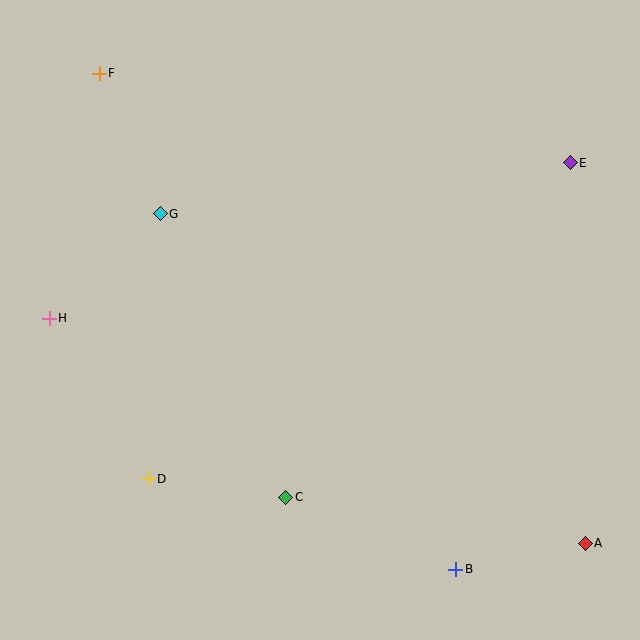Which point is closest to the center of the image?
Point C at (286, 497) is closest to the center.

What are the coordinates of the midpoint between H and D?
The midpoint between H and D is at (99, 398).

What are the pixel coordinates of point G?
Point G is at (160, 214).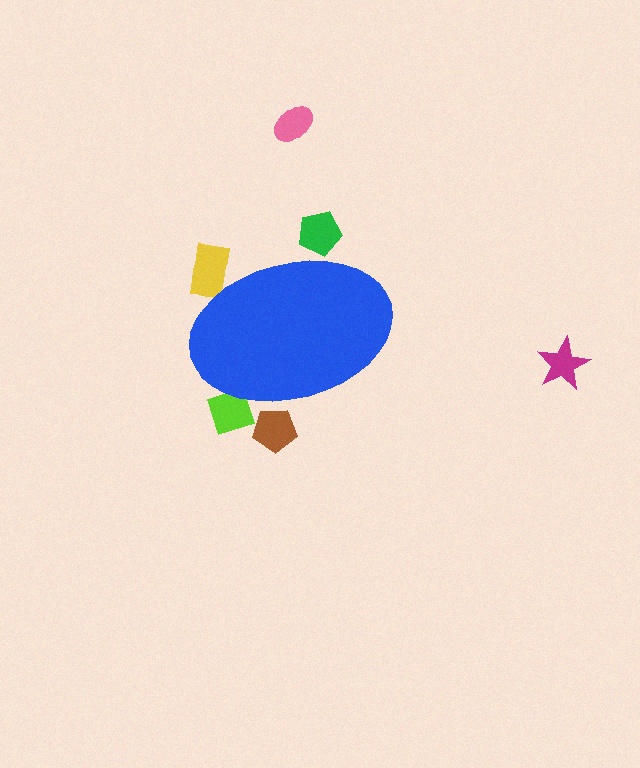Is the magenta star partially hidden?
No, the magenta star is fully visible.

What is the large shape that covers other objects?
A blue ellipse.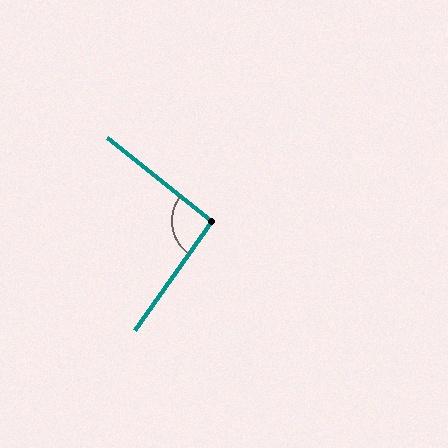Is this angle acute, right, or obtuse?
It is approximately a right angle.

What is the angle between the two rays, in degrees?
Approximately 93 degrees.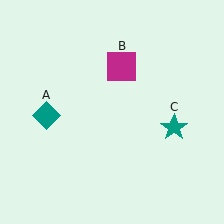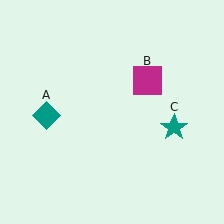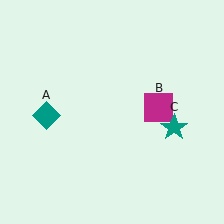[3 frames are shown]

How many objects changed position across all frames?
1 object changed position: magenta square (object B).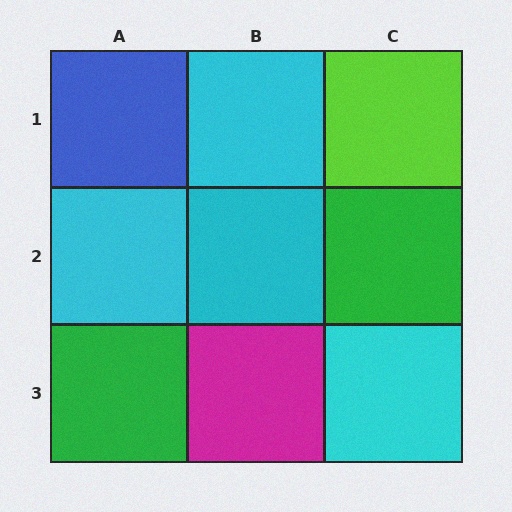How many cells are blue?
1 cell is blue.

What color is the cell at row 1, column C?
Lime.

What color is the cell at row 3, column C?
Cyan.